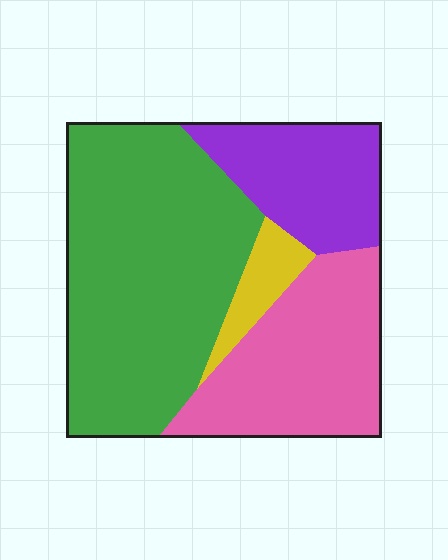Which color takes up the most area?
Green, at roughly 50%.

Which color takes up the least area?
Yellow, at roughly 5%.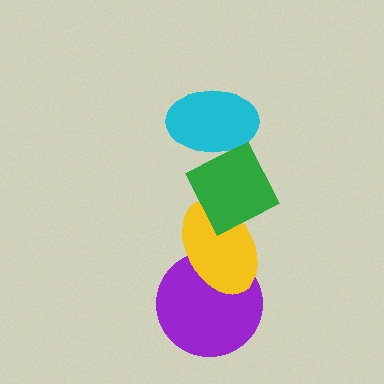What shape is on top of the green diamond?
The cyan ellipse is on top of the green diamond.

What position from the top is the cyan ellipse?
The cyan ellipse is 1st from the top.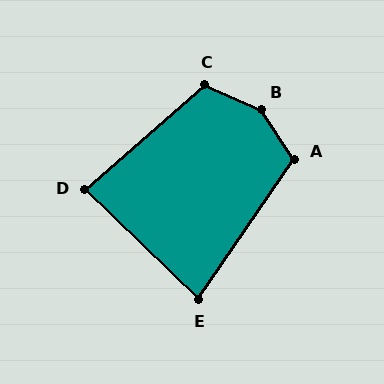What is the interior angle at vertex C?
Approximately 116 degrees (obtuse).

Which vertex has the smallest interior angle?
E, at approximately 80 degrees.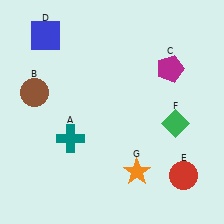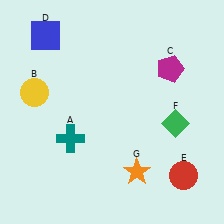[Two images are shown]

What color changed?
The circle (B) changed from brown in Image 1 to yellow in Image 2.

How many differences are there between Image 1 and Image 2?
There is 1 difference between the two images.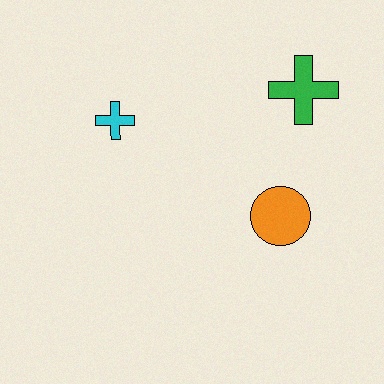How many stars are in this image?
There are no stars.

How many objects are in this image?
There are 3 objects.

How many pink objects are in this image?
There are no pink objects.